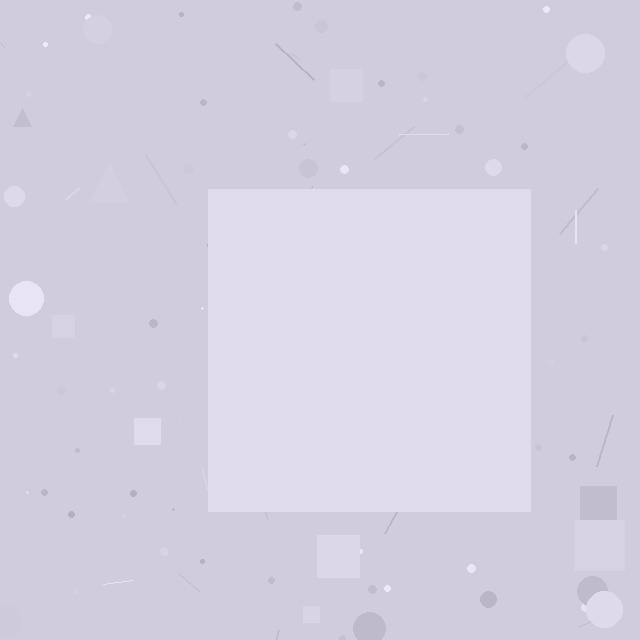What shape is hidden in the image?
A square is hidden in the image.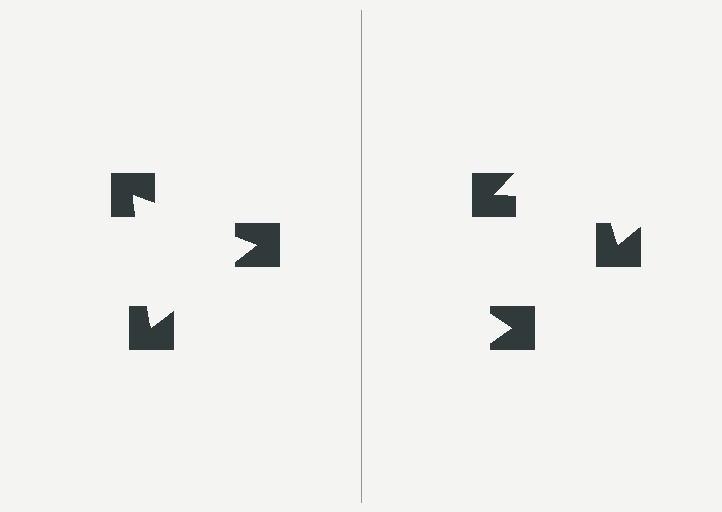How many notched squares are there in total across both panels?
6 — 3 on each side.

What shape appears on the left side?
An illusory triangle.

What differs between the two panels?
The notched squares are positioned identically on both sides; only the wedge orientations differ. On the left they align to a triangle; on the right they are misaligned.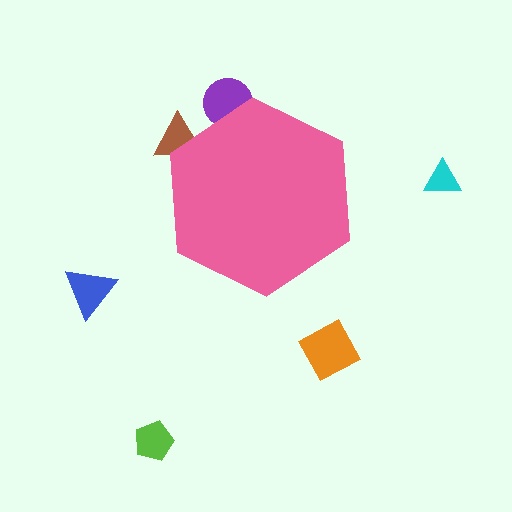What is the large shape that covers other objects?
A pink hexagon.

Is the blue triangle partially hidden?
No, the blue triangle is fully visible.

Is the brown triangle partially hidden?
Yes, the brown triangle is partially hidden behind the pink hexagon.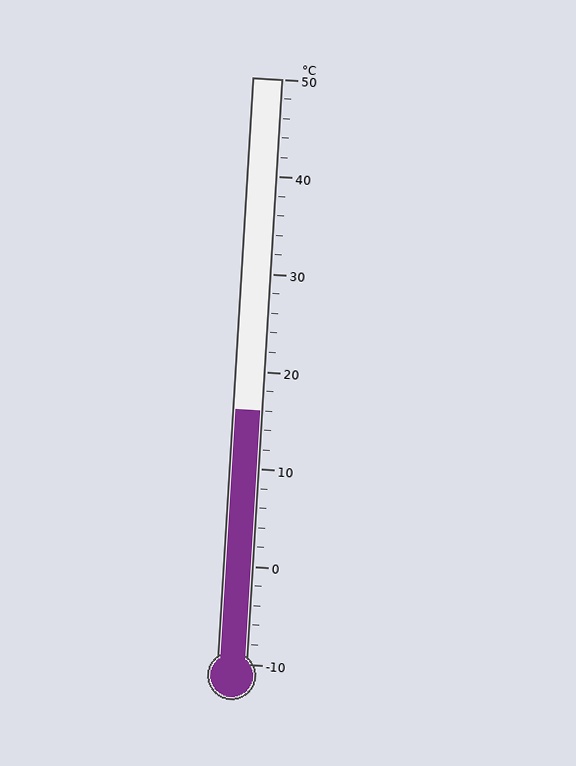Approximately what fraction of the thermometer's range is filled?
The thermometer is filled to approximately 45% of its range.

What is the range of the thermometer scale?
The thermometer scale ranges from -10°C to 50°C.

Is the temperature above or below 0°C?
The temperature is above 0°C.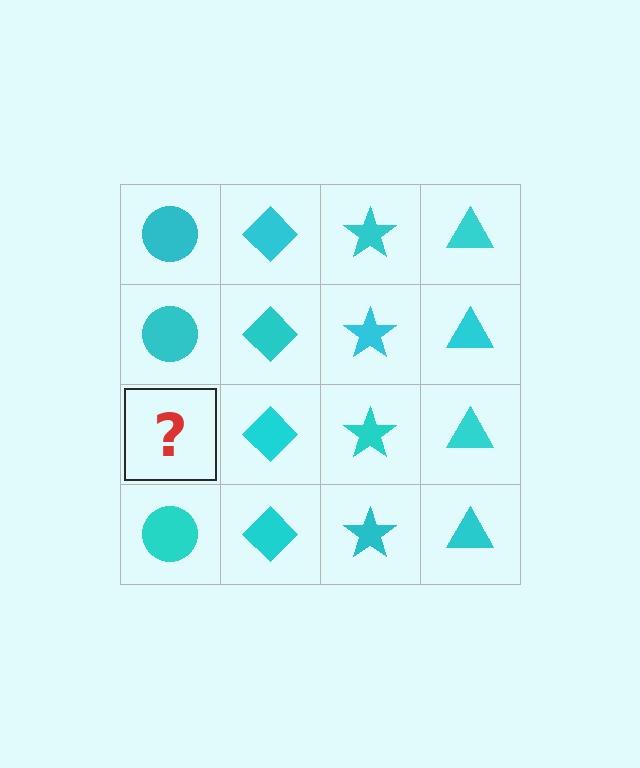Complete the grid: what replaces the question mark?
The question mark should be replaced with a cyan circle.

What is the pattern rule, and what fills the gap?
The rule is that each column has a consistent shape. The gap should be filled with a cyan circle.